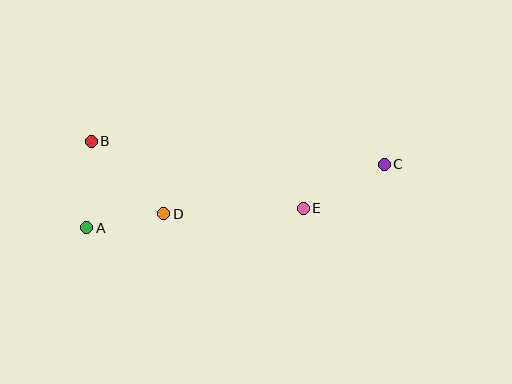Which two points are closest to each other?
Points A and D are closest to each other.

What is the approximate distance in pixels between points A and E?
The distance between A and E is approximately 218 pixels.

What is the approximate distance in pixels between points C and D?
The distance between C and D is approximately 226 pixels.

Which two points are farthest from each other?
Points A and C are farthest from each other.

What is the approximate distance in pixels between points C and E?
The distance between C and E is approximately 92 pixels.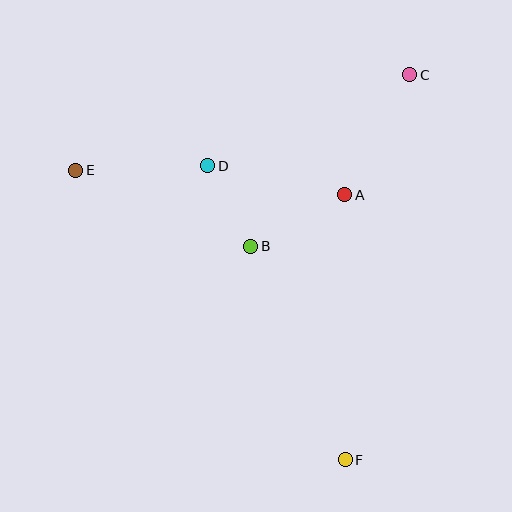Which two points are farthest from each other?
Points E and F are farthest from each other.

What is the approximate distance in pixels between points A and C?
The distance between A and C is approximately 136 pixels.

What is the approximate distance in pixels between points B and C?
The distance between B and C is approximately 234 pixels.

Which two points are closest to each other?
Points B and D are closest to each other.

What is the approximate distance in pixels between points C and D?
The distance between C and D is approximately 221 pixels.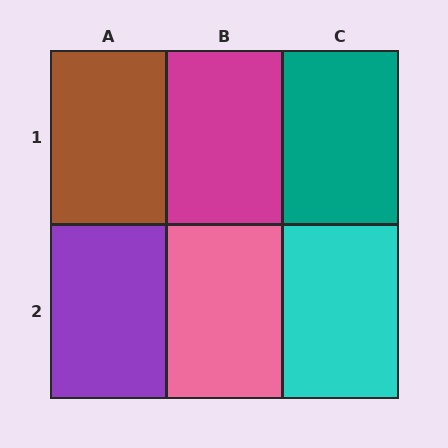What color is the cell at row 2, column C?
Cyan.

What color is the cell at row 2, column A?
Purple.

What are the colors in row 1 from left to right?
Brown, magenta, teal.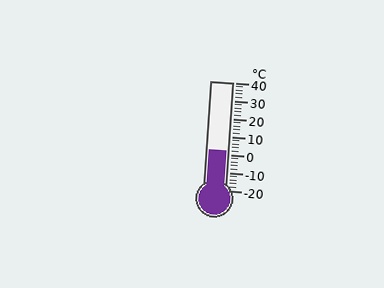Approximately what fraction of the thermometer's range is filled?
The thermometer is filled to approximately 35% of its range.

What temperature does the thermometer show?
The thermometer shows approximately 2°C.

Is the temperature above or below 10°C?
The temperature is below 10°C.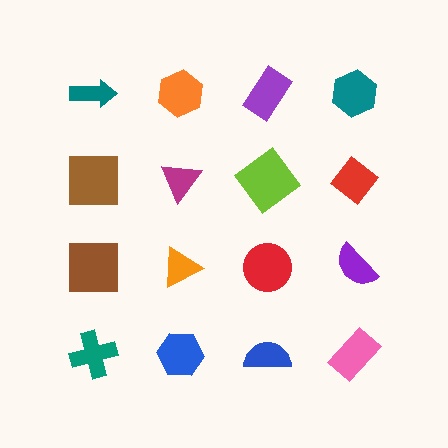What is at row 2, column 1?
A brown square.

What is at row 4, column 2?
A blue hexagon.